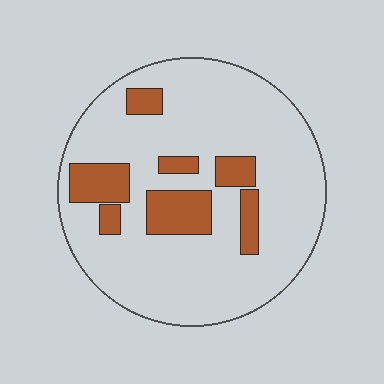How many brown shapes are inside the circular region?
7.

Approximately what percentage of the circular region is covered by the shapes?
Approximately 20%.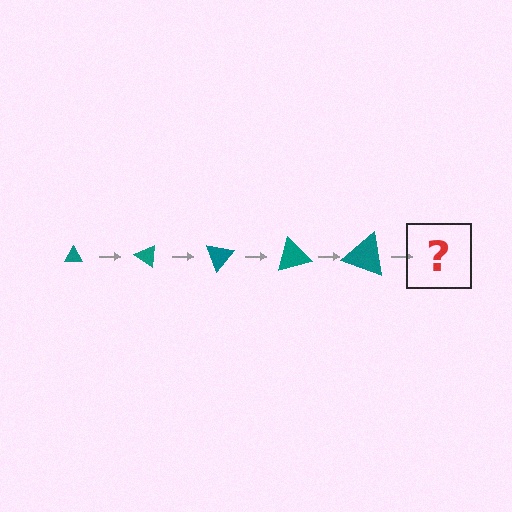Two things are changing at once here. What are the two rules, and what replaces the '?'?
The two rules are that the triangle grows larger each step and it rotates 35 degrees each step. The '?' should be a triangle, larger than the previous one and rotated 175 degrees from the start.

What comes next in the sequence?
The next element should be a triangle, larger than the previous one and rotated 175 degrees from the start.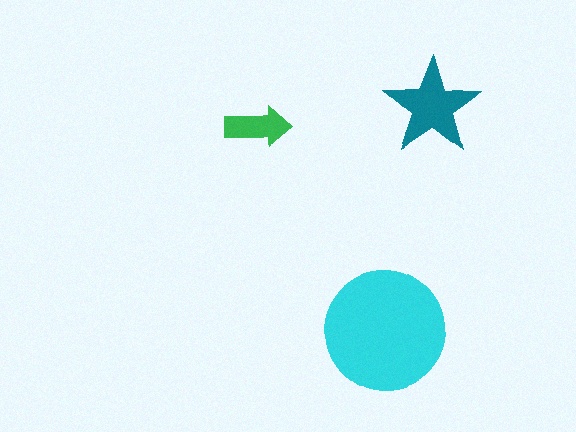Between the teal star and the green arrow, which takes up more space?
The teal star.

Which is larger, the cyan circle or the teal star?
The cyan circle.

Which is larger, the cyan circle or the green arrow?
The cyan circle.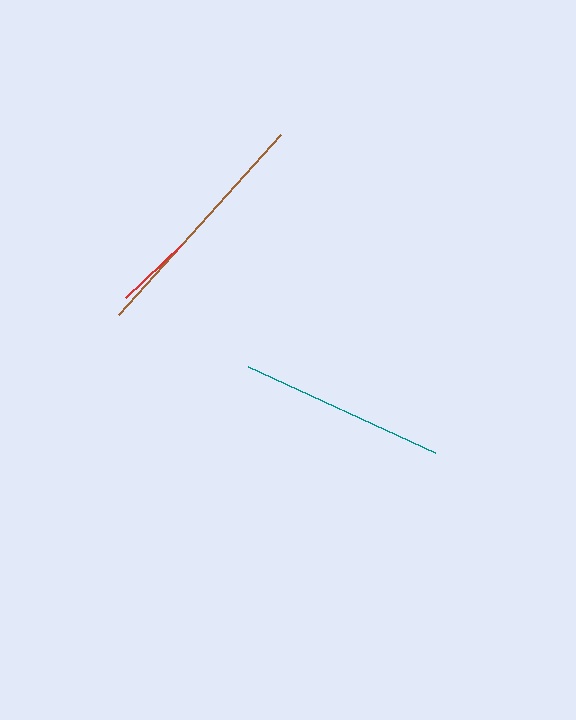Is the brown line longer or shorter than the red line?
The brown line is longer than the red line.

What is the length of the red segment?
The red segment is approximately 78 pixels long.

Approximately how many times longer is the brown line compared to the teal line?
The brown line is approximately 1.2 times the length of the teal line.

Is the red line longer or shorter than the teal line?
The teal line is longer than the red line.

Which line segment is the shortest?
The red line is the shortest at approximately 78 pixels.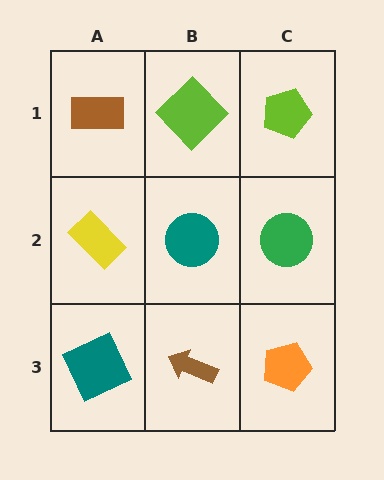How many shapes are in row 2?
3 shapes.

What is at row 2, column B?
A teal circle.